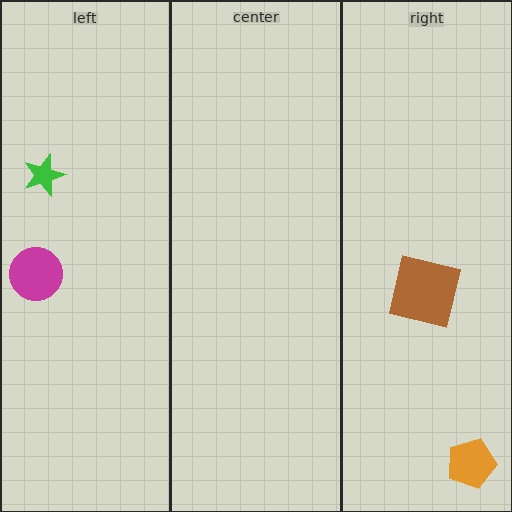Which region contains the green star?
The left region.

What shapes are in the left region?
The green star, the magenta circle.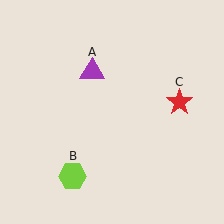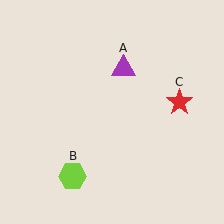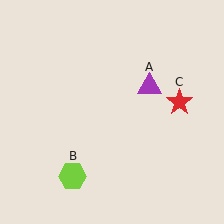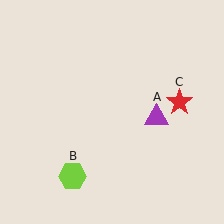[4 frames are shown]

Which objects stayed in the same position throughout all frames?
Lime hexagon (object B) and red star (object C) remained stationary.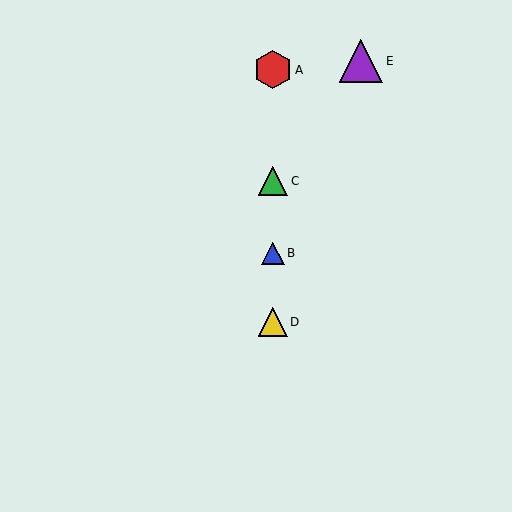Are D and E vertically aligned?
No, D is at x≈273 and E is at x≈361.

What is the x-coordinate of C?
Object C is at x≈273.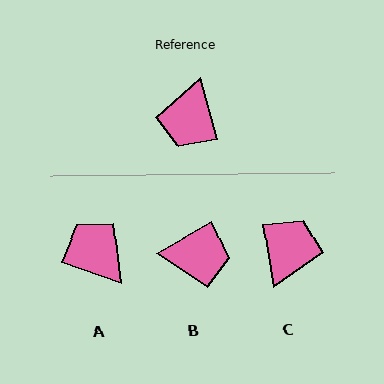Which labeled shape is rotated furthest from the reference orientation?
C, about 174 degrees away.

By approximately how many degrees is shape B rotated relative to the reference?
Approximately 104 degrees counter-clockwise.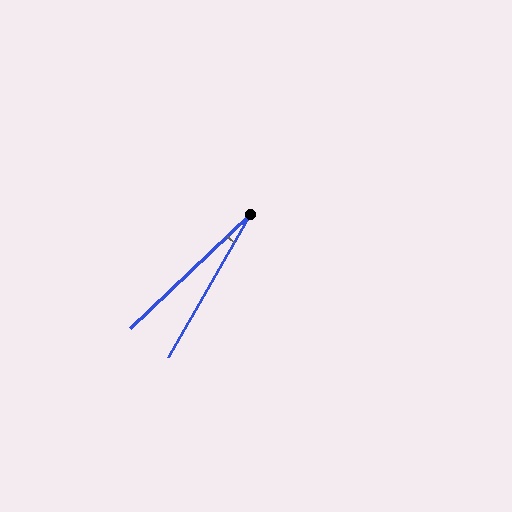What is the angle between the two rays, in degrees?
Approximately 17 degrees.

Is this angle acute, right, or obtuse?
It is acute.